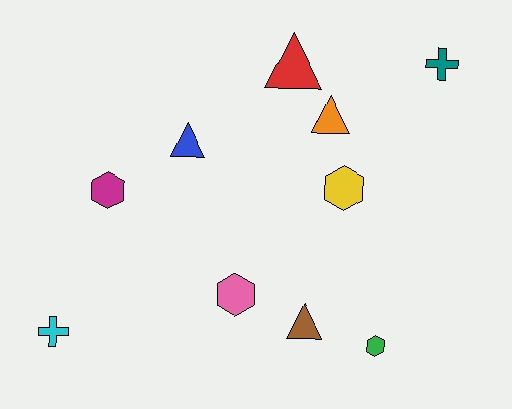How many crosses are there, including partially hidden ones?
There are 2 crosses.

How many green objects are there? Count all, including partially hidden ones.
There is 1 green object.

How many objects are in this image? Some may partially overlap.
There are 10 objects.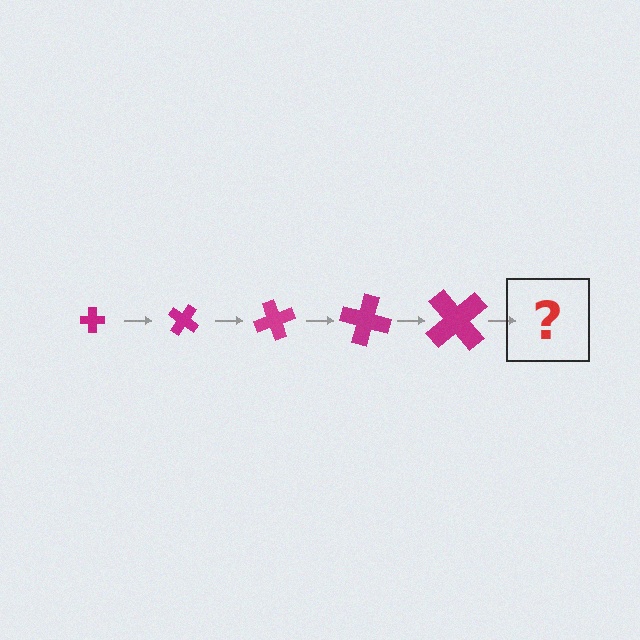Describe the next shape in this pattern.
It should be a cross, larger than the previous one and rotated 175 degrees from the start.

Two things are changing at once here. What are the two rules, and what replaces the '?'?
The two rules are that the cross grows larger each step and it rotates 35 degrees each step. The '?' should be a cross, larger than the previous one and rotated 175 degrees from the start.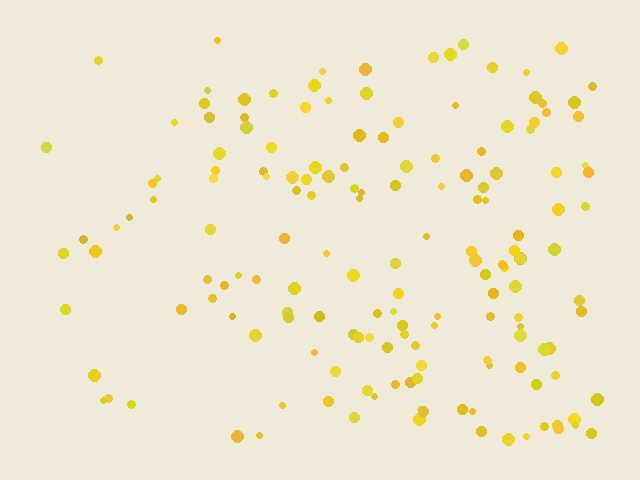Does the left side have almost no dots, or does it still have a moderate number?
Still a moderate number, just noticeably fewer than the right.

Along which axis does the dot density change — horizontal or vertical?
Horizontal.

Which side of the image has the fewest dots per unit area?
The left.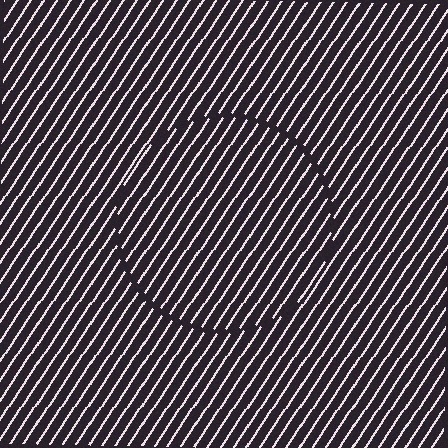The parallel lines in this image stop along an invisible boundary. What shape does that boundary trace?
An illusory circle. The interior of the shape contains the same grating, shifted by half a period — the contour is defined by the phase discontinuity where line-ends from the inner and outer gratings abut.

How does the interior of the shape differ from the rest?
The interior of the shape contains the same grating, shifted by half a period — the contour is defined by the phase discontinuity where line-ends from the inner and outer gratings abut.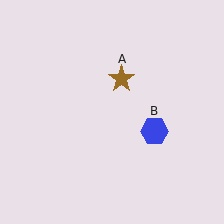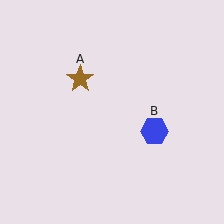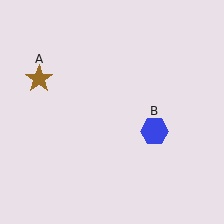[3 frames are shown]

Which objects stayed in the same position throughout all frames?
Blue hexagon (object B) remained stationary.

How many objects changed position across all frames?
1 object changed position: brown star (object A).